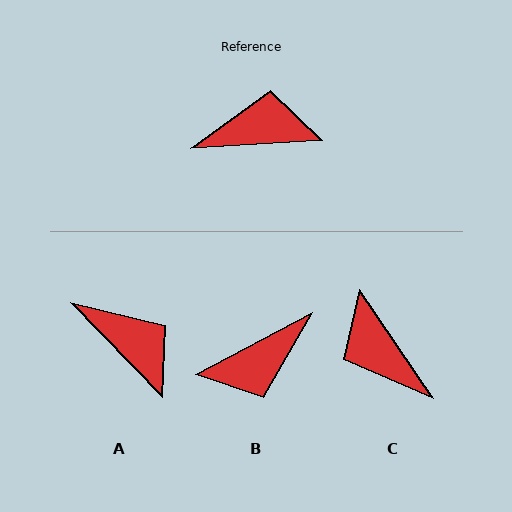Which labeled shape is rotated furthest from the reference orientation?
B, about 156 degrees away.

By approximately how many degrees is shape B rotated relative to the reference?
Approximately 156 degrees clockwise.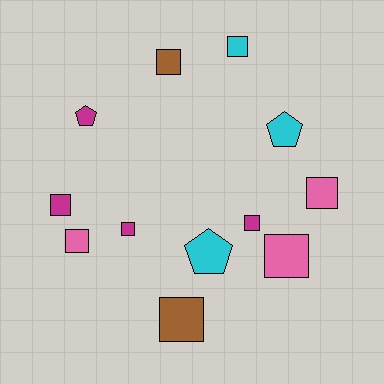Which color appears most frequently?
Magenta, with 4 objects.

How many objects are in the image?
There are 12 objects.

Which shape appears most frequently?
Square, with 9 objects.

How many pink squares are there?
There are 3 pink squares.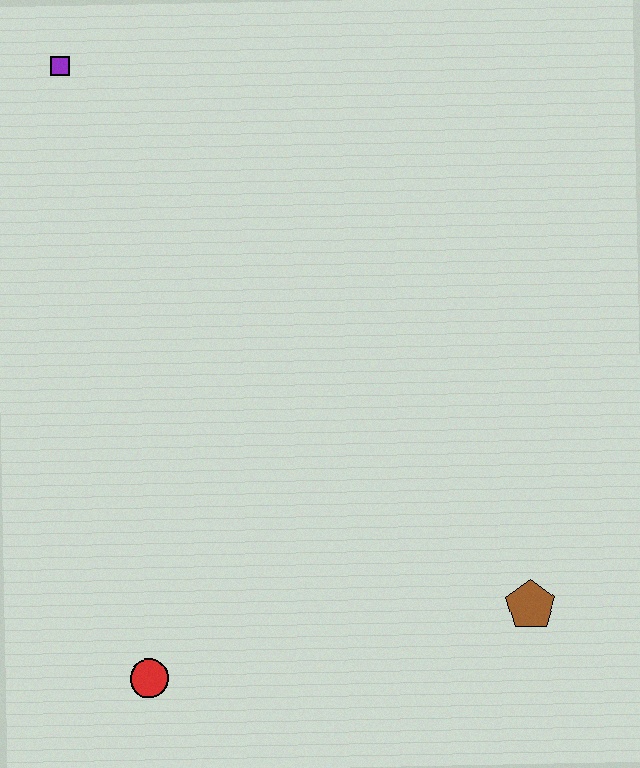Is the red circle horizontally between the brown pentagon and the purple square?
Yes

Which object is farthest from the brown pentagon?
The purple square is farthest from the brown pentagon.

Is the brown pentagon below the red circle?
No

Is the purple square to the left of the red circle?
Yes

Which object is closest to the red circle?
The brown pentagon is closest to the red circle.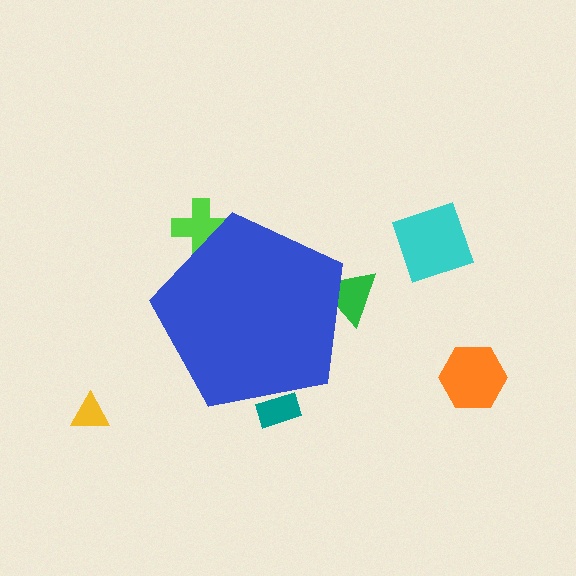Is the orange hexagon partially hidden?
No, the orange hexagon is fully visible.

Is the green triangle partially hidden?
Yes, the green triangle is partially hidden behind the blue pentagon.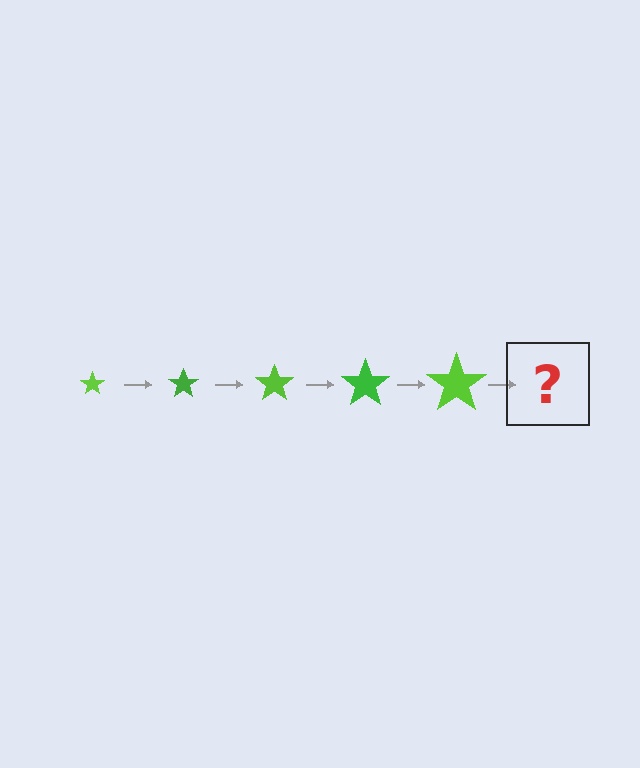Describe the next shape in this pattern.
It should be a green star, larger than the previous one.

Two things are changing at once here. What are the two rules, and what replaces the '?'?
The two rules are that the star grows larger each step and the color cycles through lime and green. The '?' should be a green star, larger than the previous one.